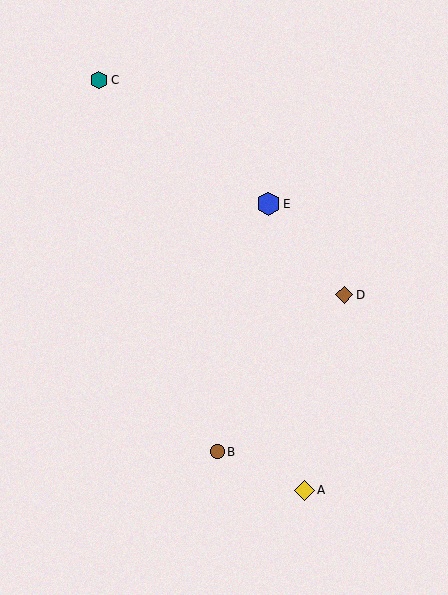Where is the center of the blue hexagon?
The center of the blue hexagon is at (268, 204).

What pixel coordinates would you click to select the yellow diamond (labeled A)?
Click at (304, 490) to select the yellow diamond A.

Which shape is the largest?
The blue hexagon (labeled E) is the largest.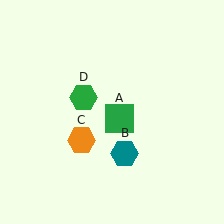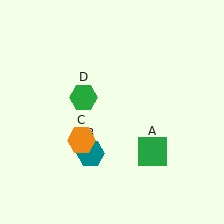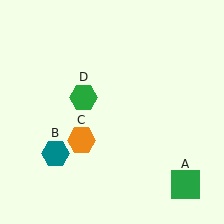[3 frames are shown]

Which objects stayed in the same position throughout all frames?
Orange hexagon (object C) and green hexagon (object D) remained stationary.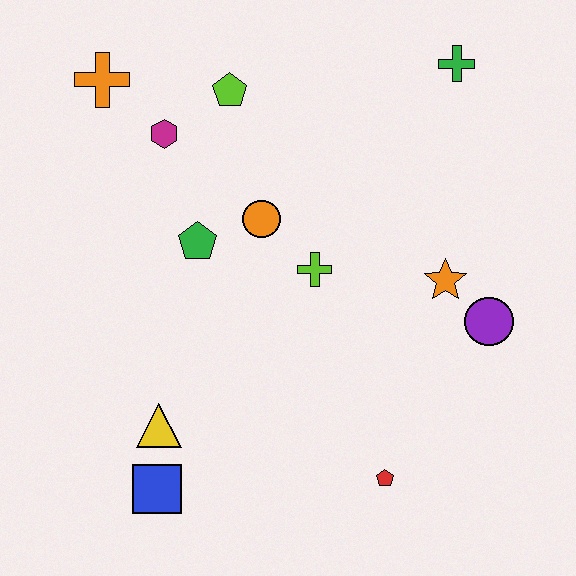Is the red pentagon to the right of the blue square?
Yes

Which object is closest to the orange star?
The purple circle is closest to the orange star.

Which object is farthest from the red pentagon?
The orange cross is farthest from the red pentagon.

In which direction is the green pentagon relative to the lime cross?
The green pentagon is to the left of the lime cross.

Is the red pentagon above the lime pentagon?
No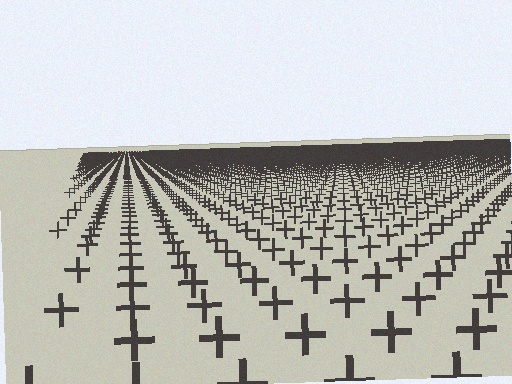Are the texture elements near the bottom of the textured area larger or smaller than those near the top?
Larger. Near the bottom, elements are closer to the viewer and appear at a bigger on-screen size.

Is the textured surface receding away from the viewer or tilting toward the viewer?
The surface is receding away from the viewer. Texture elements get smaller and denser toward the top.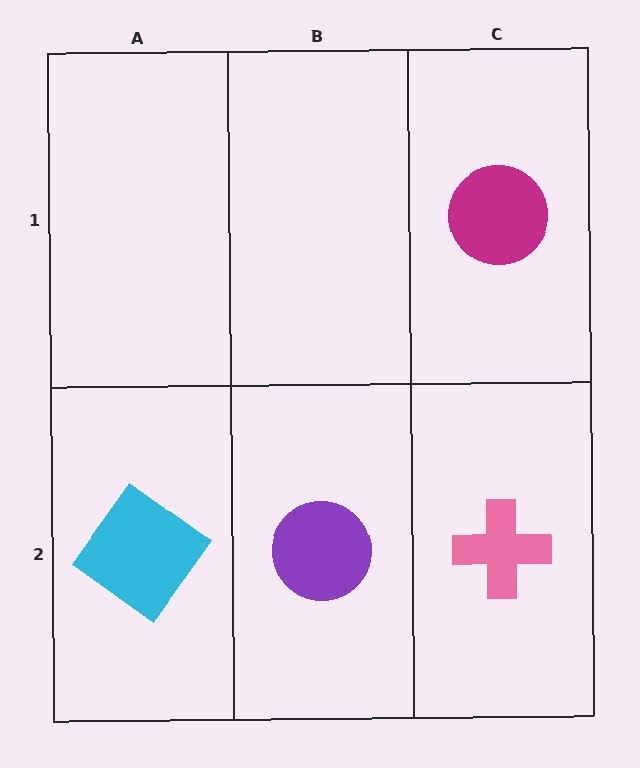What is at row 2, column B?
A purple circle.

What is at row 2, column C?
A pink cross.